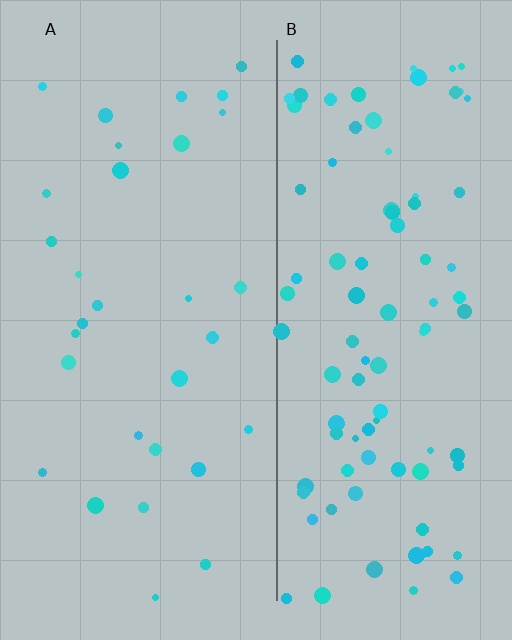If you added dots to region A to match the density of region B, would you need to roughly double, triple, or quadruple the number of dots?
Approximately triple.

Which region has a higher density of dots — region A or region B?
B (the right).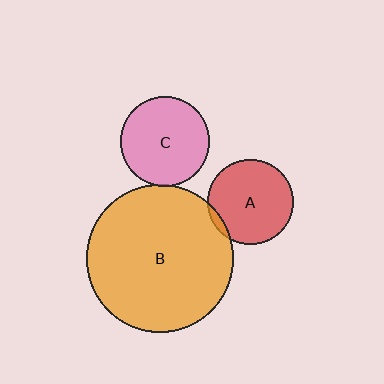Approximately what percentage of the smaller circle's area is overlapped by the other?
Approximately 5%.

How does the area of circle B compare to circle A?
Approximately 3.0 times.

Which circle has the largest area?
Circle B (orange).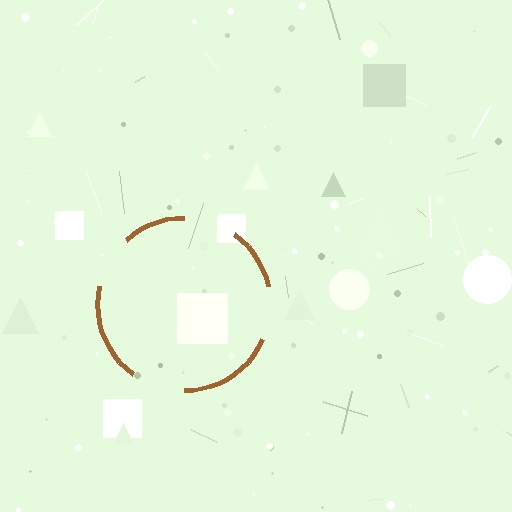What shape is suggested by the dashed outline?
The dashed outline suggests a circle.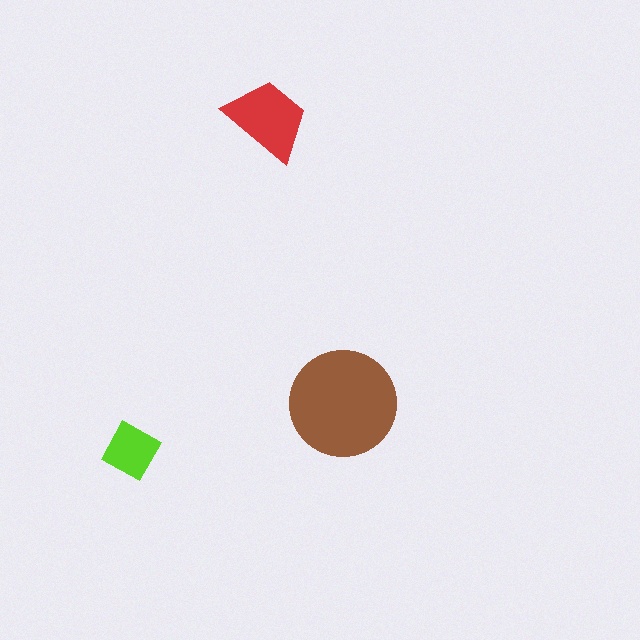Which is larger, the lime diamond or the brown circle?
The brown circle.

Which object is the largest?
The brown circle.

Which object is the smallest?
The lime diamond.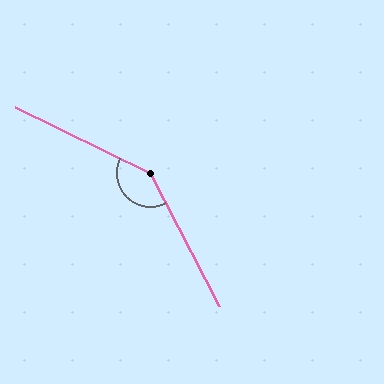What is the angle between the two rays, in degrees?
Approximately 143 degrees.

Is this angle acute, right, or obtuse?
It is obtuse.